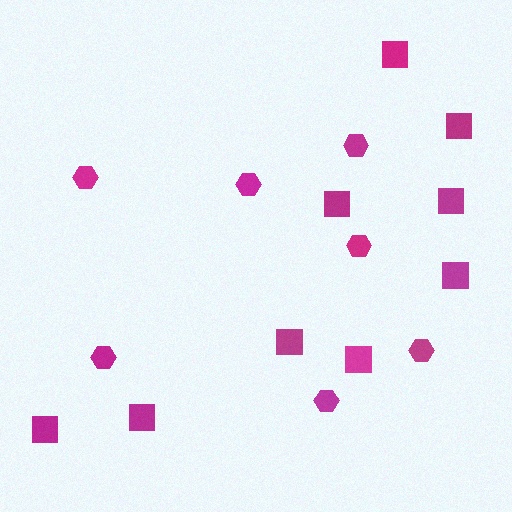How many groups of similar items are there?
There are 2 groups: one group of squares (9) and one group of hexagons (7).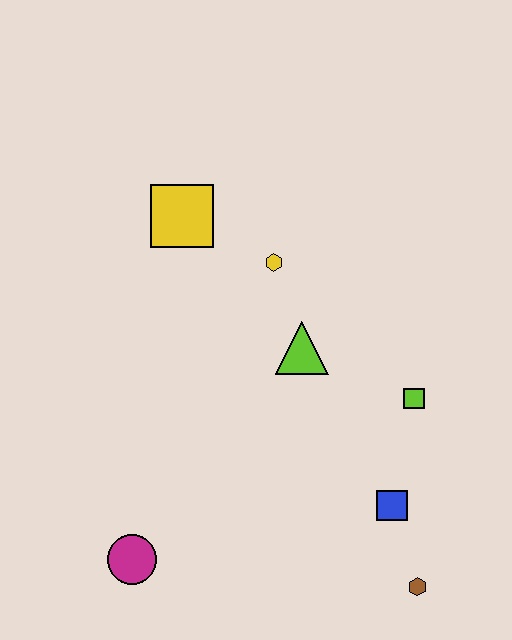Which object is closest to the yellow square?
The yellow hexagon is closest to the yellow square.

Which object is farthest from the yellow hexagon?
The brown hexagon is farthest from the yellow hexagon.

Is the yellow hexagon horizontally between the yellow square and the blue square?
Yes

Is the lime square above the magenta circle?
Yes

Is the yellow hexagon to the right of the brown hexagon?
No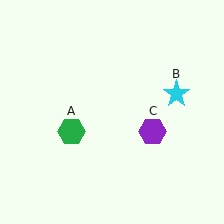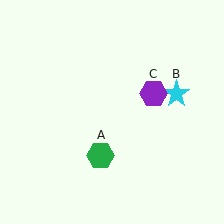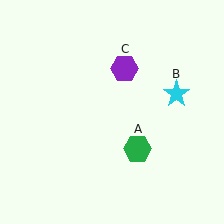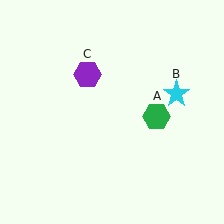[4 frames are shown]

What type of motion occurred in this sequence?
The green hexagon (object A), purple hexagon (object C) rotated counterclockwise around the center of the scene.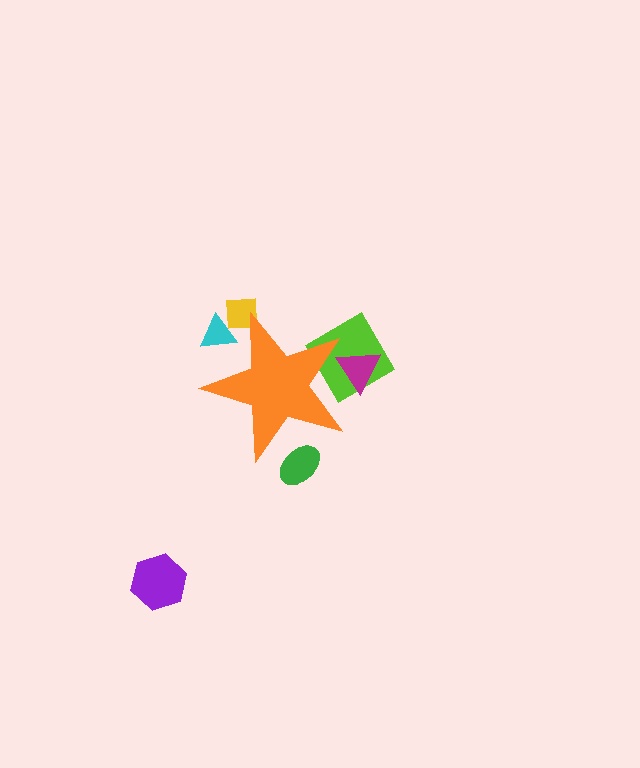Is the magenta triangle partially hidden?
Yes, the magenta triangle is partially hidden behind the orange star.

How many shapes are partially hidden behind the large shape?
5 shapes are partially hidden.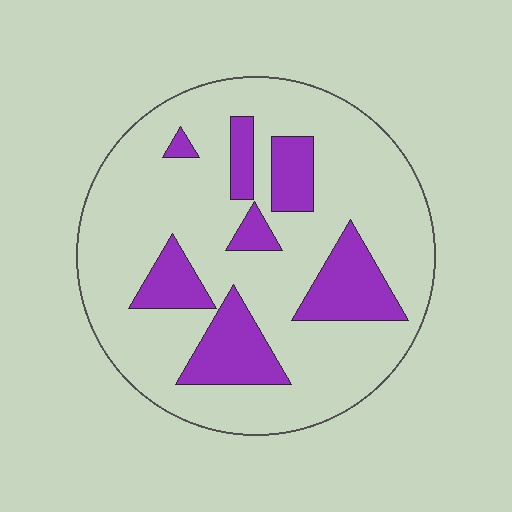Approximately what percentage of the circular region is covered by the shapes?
Approximately 20%.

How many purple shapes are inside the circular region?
7.